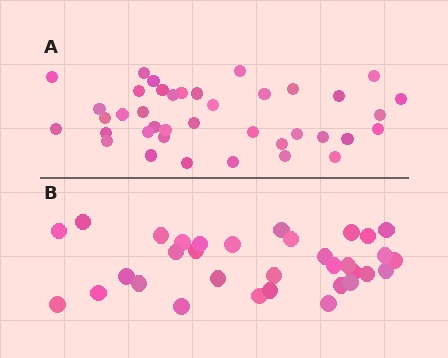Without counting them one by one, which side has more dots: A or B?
Region A (the top region) has more dots.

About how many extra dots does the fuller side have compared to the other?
Region A has about 6 more dots than region B.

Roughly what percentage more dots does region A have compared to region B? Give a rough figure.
About 20% more.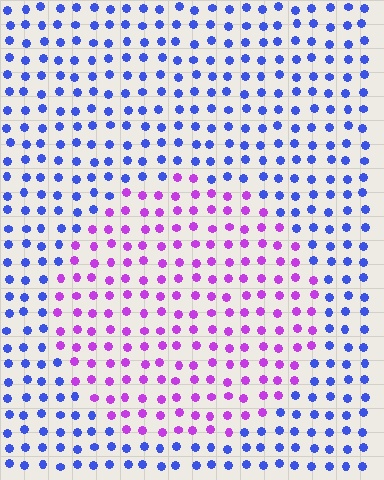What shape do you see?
I see a circle.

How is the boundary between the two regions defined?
The boundary is defined purely by a slight shift in hue (about 58 degrees). Spacing, size, and orientation are identical on both sides.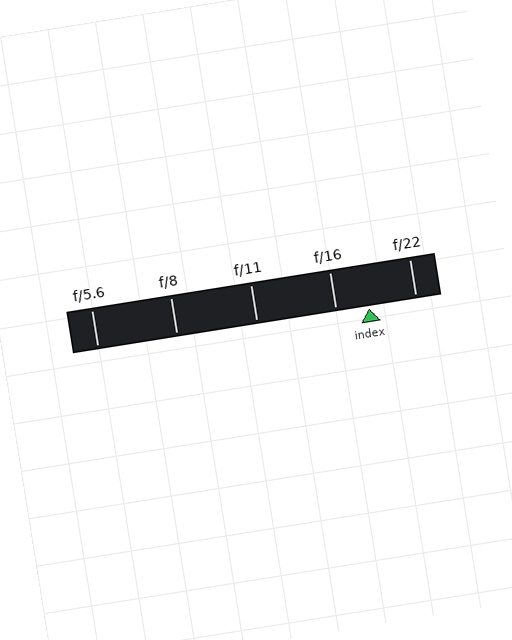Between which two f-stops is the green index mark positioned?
The index mark is between f/16 and f/22.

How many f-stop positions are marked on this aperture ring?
There are 5 f-stop positions marked.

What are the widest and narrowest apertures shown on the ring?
The widest aperture shown is f/5.6 and the narrowest is f/22.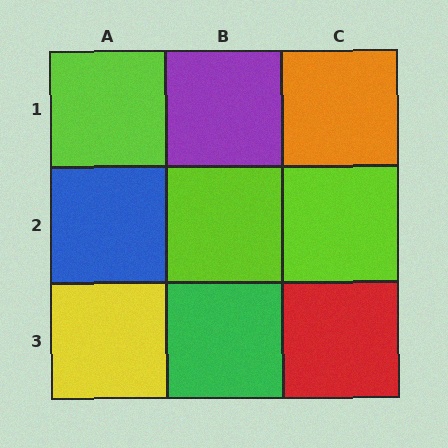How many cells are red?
1 cell is red.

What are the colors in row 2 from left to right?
Blue, lime, lime.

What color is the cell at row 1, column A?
Lime.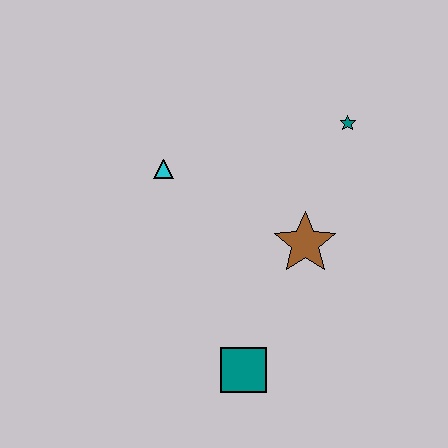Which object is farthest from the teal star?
The teal square is farthest from the teal star.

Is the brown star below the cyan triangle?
Yes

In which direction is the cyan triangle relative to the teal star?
The cyan triangle is to the left of the teal star.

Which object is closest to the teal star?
The brown star is closest to the teal star.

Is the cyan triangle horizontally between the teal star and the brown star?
No